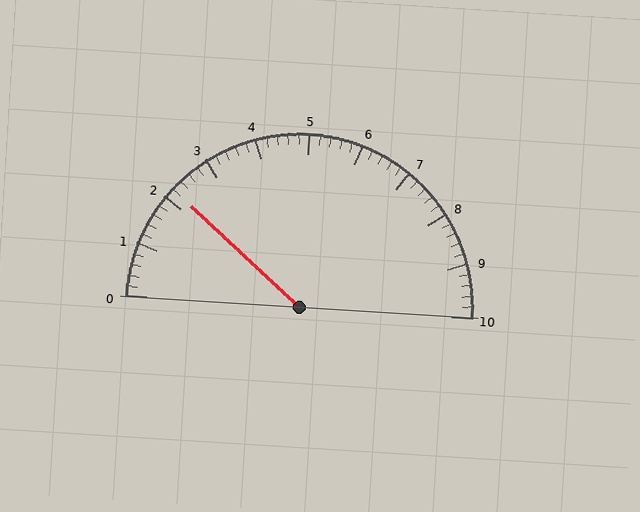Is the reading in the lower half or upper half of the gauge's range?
The reading is in the lower half of the range (0 to 10).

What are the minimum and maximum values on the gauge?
The gauge ranges from 0 to 10.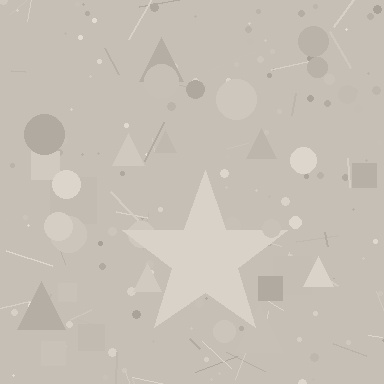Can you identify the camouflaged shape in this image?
The camouflaged shape is a star.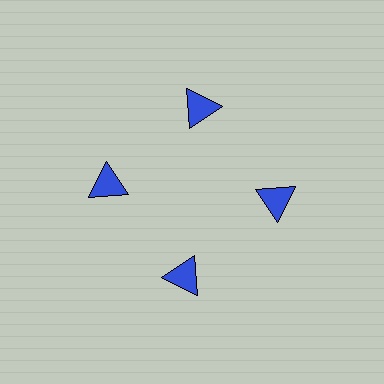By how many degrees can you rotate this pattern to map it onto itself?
The pattern maps onto itself every 90 degrees of rotation.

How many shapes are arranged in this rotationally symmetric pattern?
There are 4 shapes, arranged in 4 groups of 1.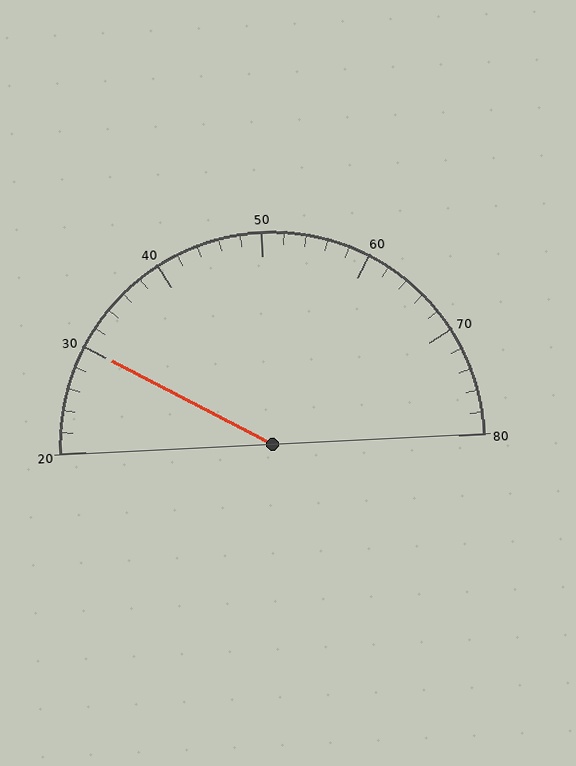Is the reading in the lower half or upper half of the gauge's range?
The reading is in the lower half of the range (20 to 80).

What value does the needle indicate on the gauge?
The needle indicates approximately 30.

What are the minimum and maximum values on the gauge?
The gauge ranges from 20 to 80.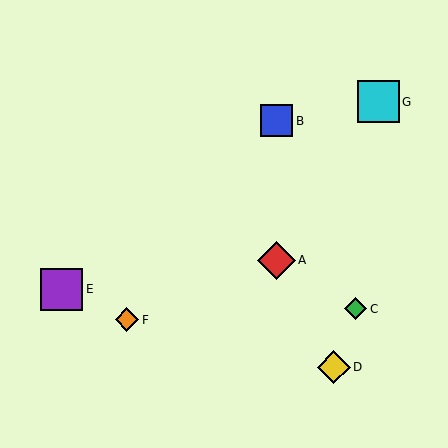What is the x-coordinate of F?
Object F is at x≈127.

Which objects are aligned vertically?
Objects A, B are aligned vertically.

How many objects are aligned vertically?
2 objects (A, B) are aligned vertically.